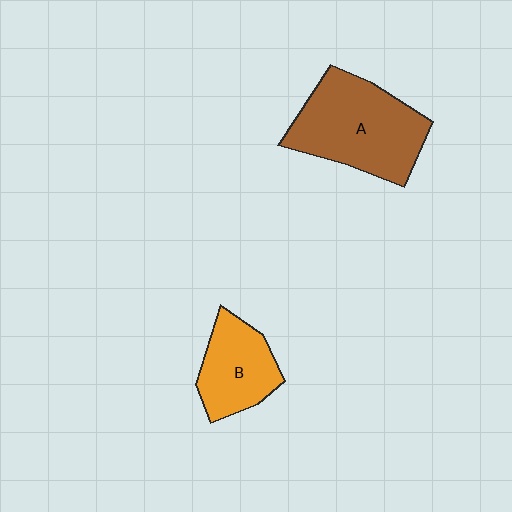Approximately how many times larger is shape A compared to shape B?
Approximately 1.7 times.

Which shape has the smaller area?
Shape B (orange).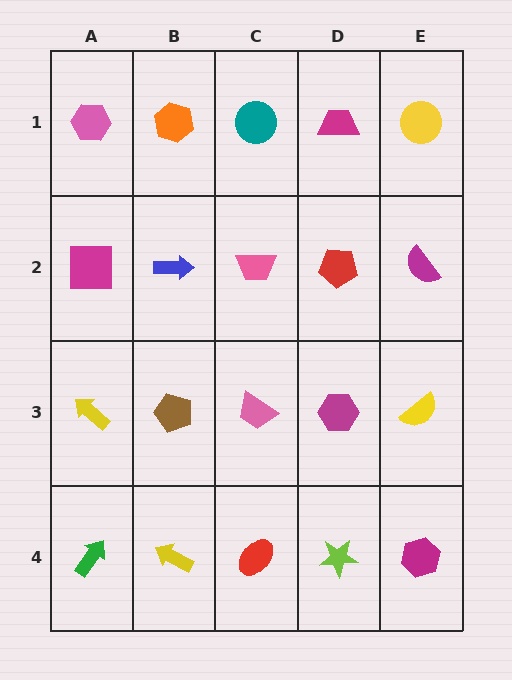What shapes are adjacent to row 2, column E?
A yellow circle (row 1, column E), a yellow semicircle (row 3, column E), a red pentagon (row 2, column D).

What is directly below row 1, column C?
A pink trapezoid.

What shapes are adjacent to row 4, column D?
A magenta hexagon (row 3, column D), a red ellipse (row 4, column C), a magenta hexagon (row 4, column E).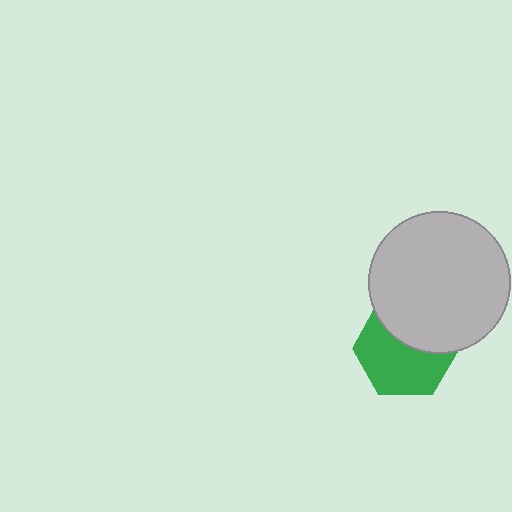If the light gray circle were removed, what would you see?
You would see the complete green hexagon.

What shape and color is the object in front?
The object in front is a light gray circle.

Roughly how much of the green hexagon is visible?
About half of it is visible (roughly 60%).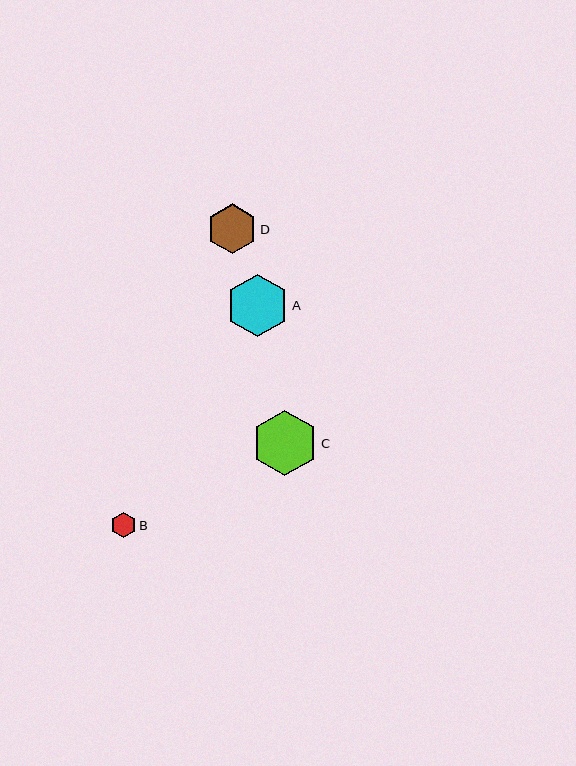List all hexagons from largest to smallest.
From largest to smallest: C, A, D, B.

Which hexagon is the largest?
Hexagon C is the largest with a size of approximately 65 pixels.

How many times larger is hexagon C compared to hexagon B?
Hexagon C is approximately 2.6 times the size of hexagon B.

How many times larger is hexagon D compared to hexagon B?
Hexagon D is approximately 2.0 times the size of hexagon B.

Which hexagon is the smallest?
Hexagon B is the smallest with a size of approximately 25 pixels.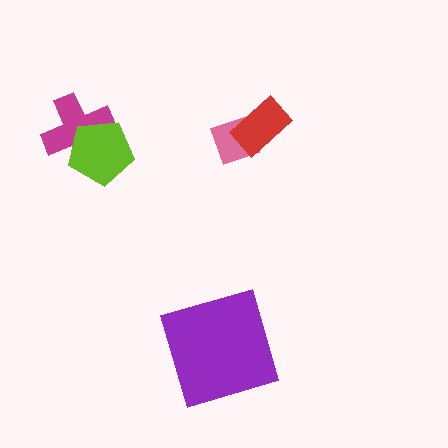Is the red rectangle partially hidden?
No, no other shape covers it.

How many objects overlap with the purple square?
0 objects overlap with the purple square.